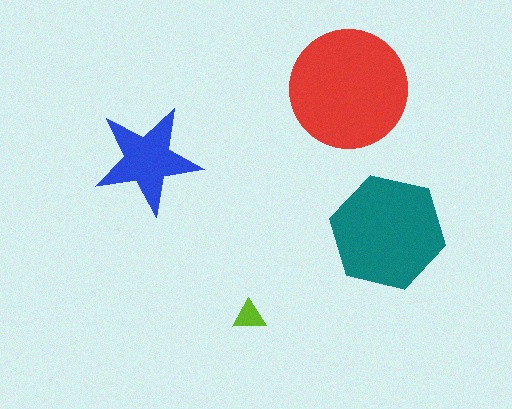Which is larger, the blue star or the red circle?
The red circle.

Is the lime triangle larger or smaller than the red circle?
Smaller.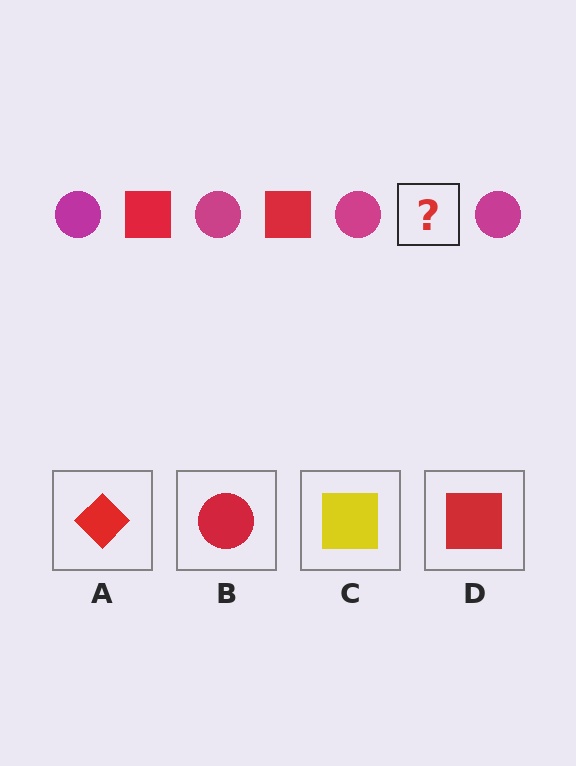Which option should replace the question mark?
Option D.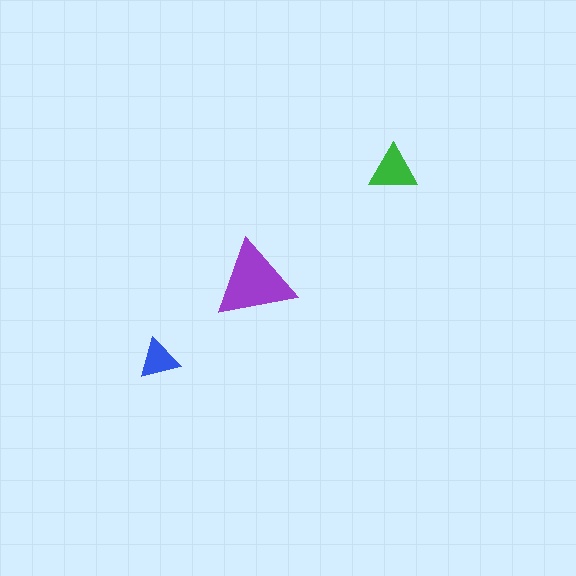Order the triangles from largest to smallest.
the purple one, the green one, the blue one.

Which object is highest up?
The green triangle is topmost.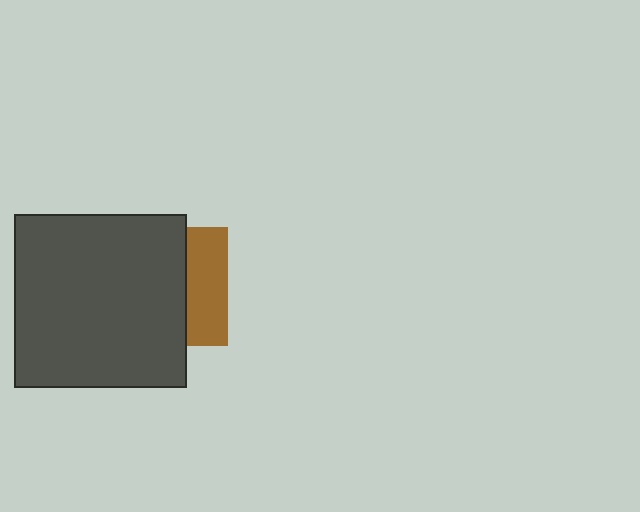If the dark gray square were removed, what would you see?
You would see the complete brown square.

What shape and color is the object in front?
The object in front is a dark gray square.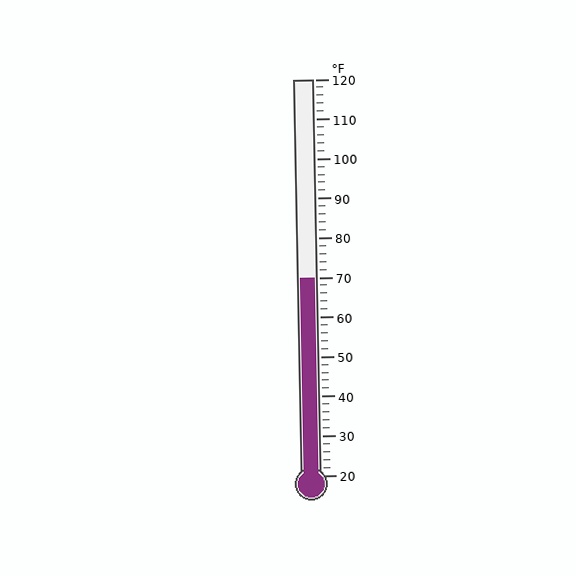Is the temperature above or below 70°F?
The temperature is at 70°F.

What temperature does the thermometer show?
The thermometer shows approximately 70°F.